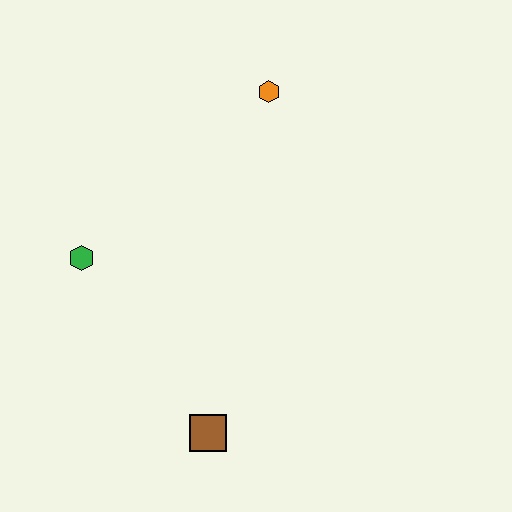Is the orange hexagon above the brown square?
Yes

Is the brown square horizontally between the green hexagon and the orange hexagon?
Yes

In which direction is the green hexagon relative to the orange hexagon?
The green hexagon is to the left of the orange hexagon.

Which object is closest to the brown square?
The green hexagon is closest to the brown square.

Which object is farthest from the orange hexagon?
The brown square is farthest from the orange hexagon.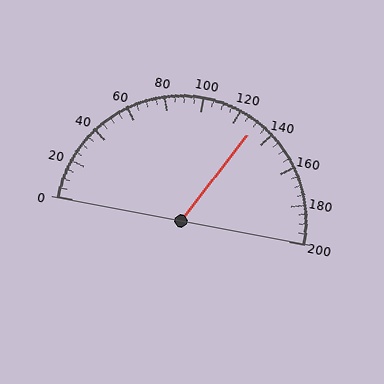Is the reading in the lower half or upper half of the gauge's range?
The reading is in the upper half of the range (0 to 200).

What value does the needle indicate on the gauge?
The needle indicates approximately 130.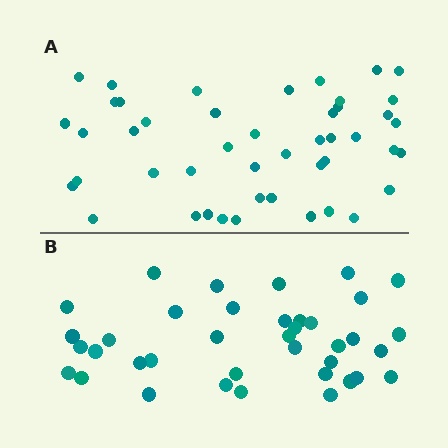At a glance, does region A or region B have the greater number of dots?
Region A (the top region) has more dots.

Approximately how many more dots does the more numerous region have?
Region A has roughly 8 or so more dots than region B.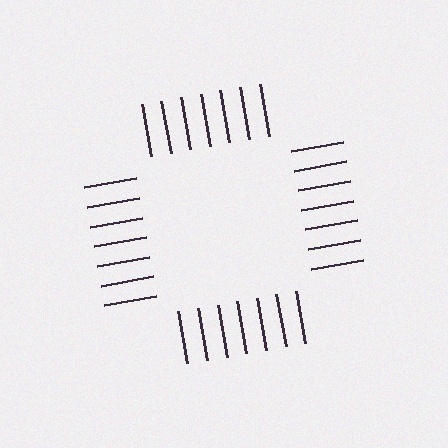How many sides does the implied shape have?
4 sides — the line-ends trace a square.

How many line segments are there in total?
28 — 7 along each of the 4 edges.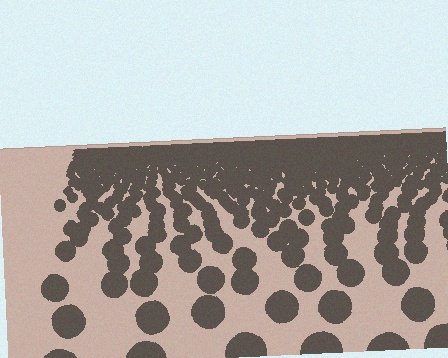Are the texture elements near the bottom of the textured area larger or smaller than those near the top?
Larger. Near the bottom, elements are closer to the viewer and appear at a bigger on-screen size.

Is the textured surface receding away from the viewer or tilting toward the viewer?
The surface is receding away from the viewer. Texture elements get smaller and denser toward the top.